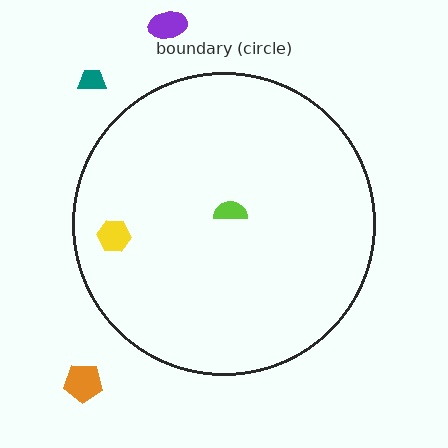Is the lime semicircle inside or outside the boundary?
Inside.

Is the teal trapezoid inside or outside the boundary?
Outside.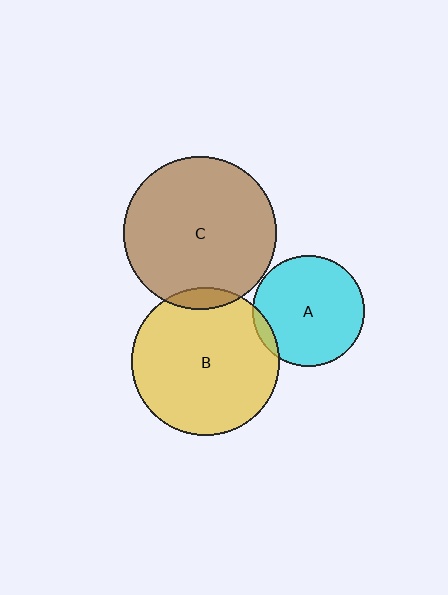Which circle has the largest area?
Circle C (brown).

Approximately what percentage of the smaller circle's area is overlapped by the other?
Approximately 5%.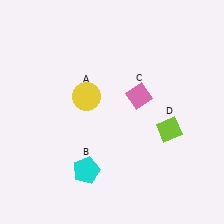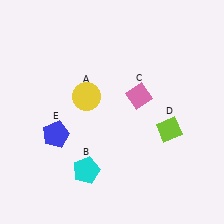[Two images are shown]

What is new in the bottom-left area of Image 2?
A blue pentagon (E) was added in the bottom-left area of Image 2.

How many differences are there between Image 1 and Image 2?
There is 1 difference between the two images.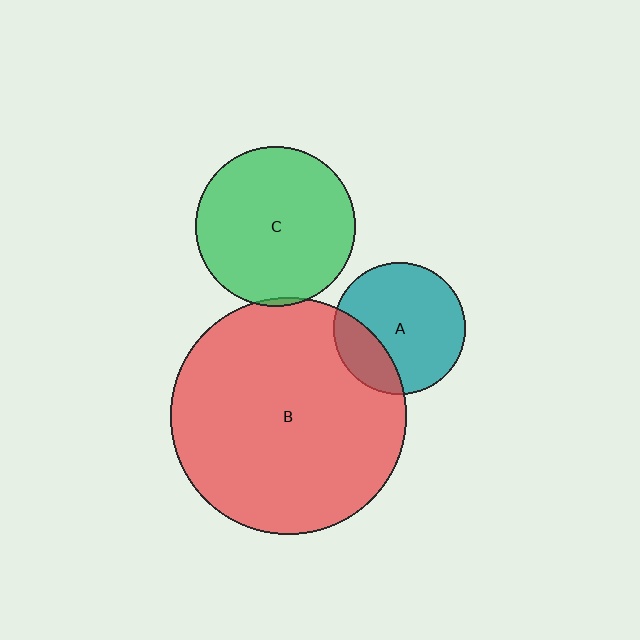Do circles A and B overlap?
Yes.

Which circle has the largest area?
Circle B (red).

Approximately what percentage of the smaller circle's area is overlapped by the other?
Approximately 25%.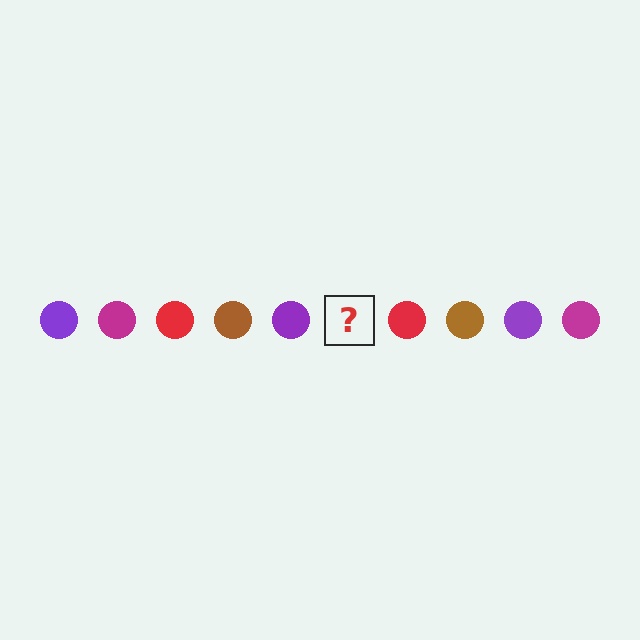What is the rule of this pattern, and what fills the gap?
The rule is that the pattern cycles through purple, magenta, red, brown circles. The gap should be filled with a magenta circle.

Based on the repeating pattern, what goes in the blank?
The blank should be a magenta circle.